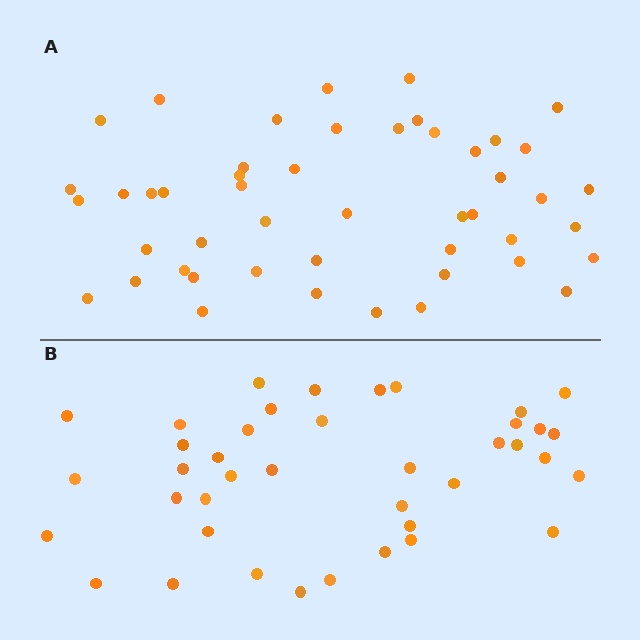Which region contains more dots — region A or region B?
Region A (the top region) has more dots.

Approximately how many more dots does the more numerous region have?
Region A has roughly 8 or so more dots than region B.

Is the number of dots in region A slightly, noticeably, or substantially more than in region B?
Region A has only slightly more — the two regions are fairly close. The ratio is roughly 1.2 to 1.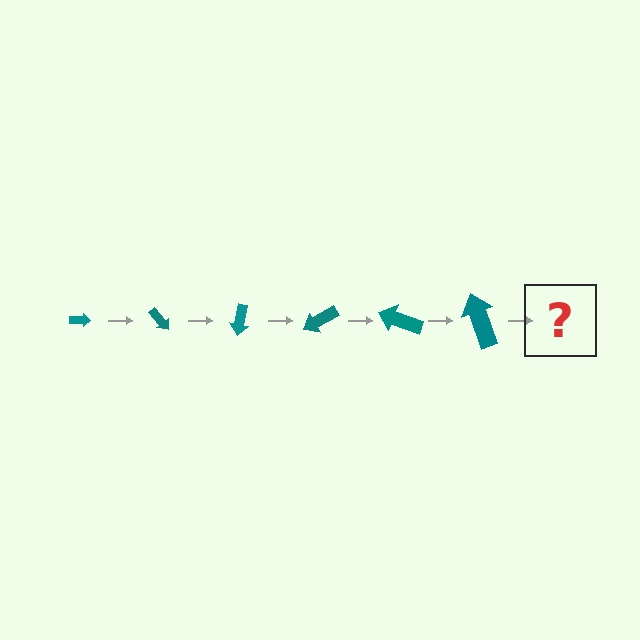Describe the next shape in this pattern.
It should be an arrow, larger than the previous one and rotated 300 degrees from the start.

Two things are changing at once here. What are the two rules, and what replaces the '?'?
The two rules are that the arrow grows larger each step and it rotates 50 degrees each step. The '?' should be an arrow, larger than the previous one and rotated 300 degrees from the start.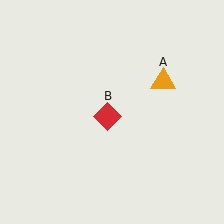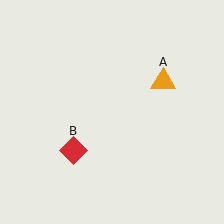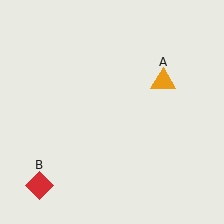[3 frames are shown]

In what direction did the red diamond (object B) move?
The red diamond (object B) moved down and to the left.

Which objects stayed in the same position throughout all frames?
Orange triangle (object A) remained stationary.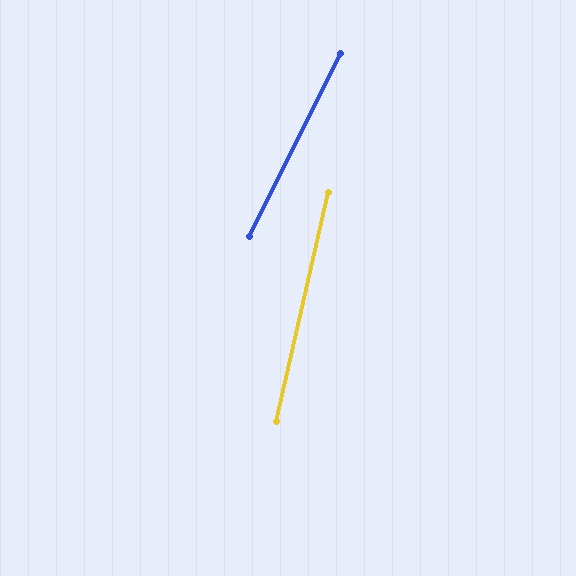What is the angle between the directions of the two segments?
Approximately 14 degrees.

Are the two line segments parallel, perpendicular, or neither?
Neither parallel nor perpendicular — they differ by about 14°.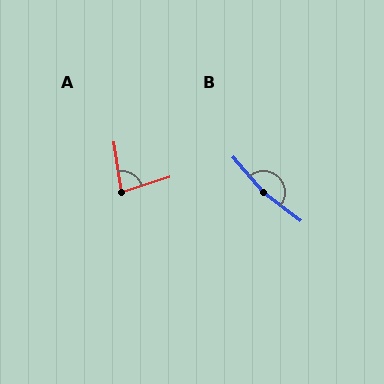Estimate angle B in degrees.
Approximately 169 degrees.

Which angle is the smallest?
A, at approximately 81 degrees.